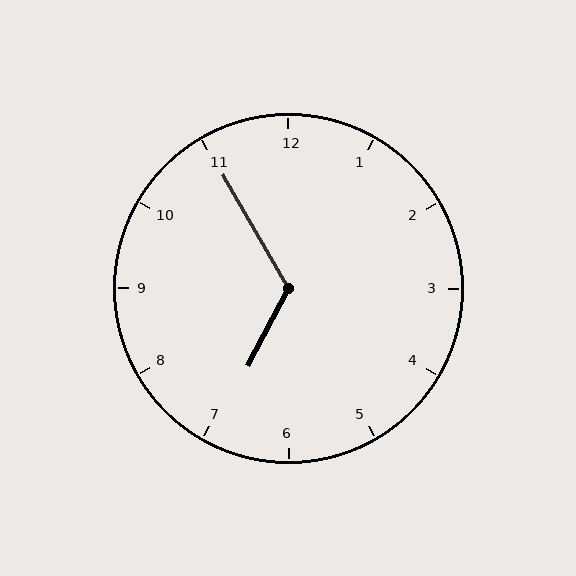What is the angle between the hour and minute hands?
Approximately 122 degrees.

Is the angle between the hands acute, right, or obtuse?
It is obtuse.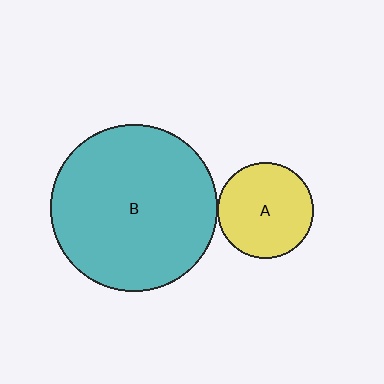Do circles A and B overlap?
Yes.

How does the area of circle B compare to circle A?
Approximately 3.1 times.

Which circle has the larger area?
Circle B (teal).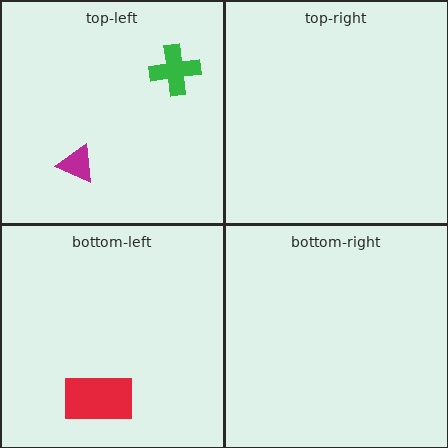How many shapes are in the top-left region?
2.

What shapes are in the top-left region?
The green cross, the magenta triangle.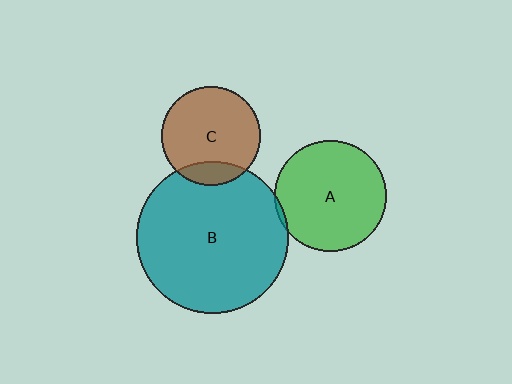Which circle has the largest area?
Circle B (teal).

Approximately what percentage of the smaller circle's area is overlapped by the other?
Approximately 15%.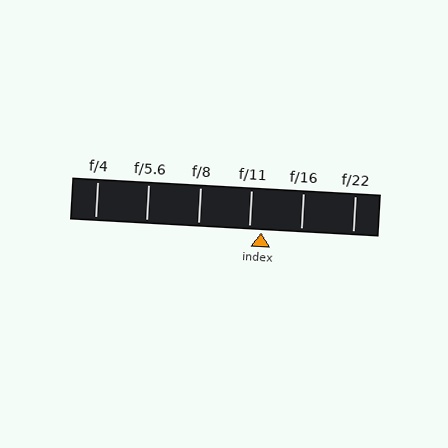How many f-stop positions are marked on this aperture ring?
There are 6 f-stop positions marked.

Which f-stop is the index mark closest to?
The index mark is closest to f/11.